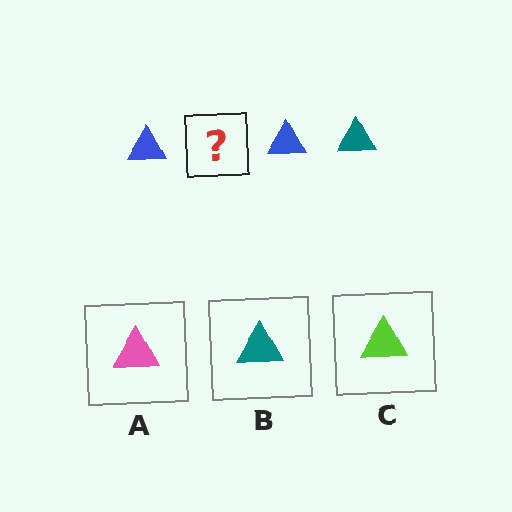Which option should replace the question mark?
Option B.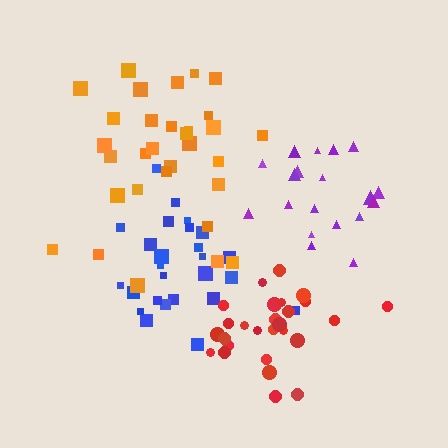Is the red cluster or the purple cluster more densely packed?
Red.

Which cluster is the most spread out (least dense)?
Orange.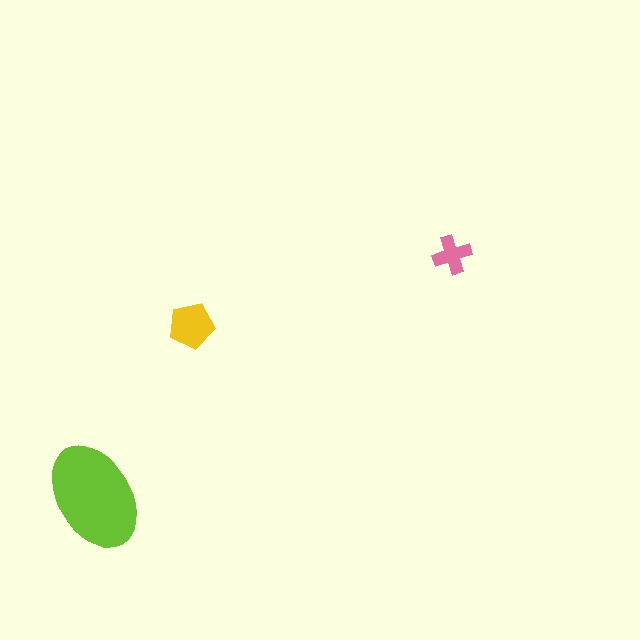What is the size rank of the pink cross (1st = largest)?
3rd.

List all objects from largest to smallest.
The lime ellipse, the yellow pentagon, the pink cross.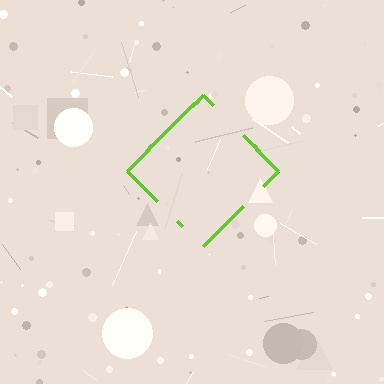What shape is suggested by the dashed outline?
The dashed outline suggests a diamond.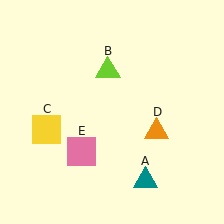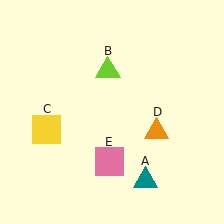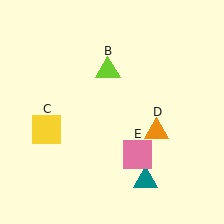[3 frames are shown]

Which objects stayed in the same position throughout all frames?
Teal triangle (object A) and lime triangle (object B) and yellow square (object C) and orange triangle (object D) remained stationary.